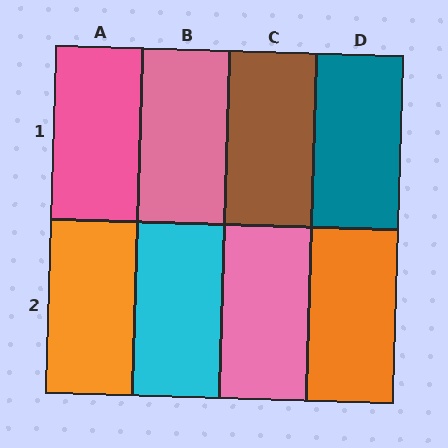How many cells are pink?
3 cells are pink.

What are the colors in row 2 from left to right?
Orange, cyan, pink, orange.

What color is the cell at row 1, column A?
Pink.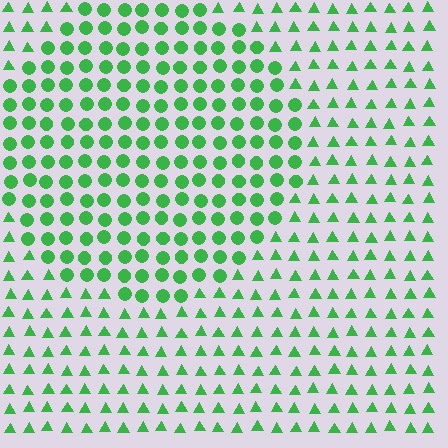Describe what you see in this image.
The image is filled with small green elements arranged in a uniform grid. A circle-shaped region contains circles, while the surrounding area contains triangles. The boundary is defined purely by the change in element shape.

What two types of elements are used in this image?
The image uses circles inside the circle region and triangles outside it.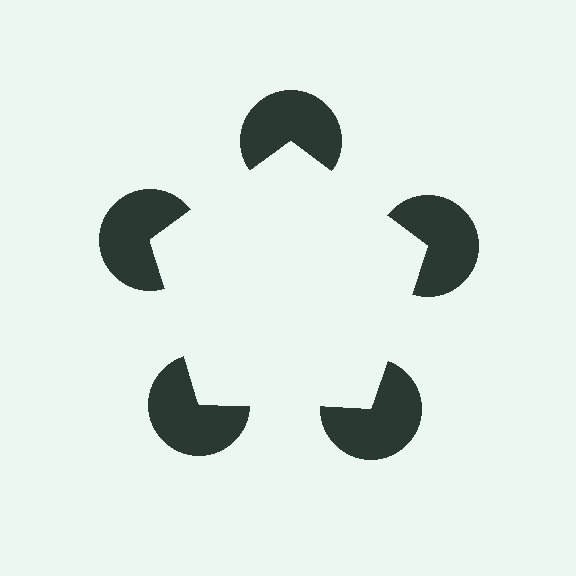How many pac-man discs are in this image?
There are 5 — one at each vertex of the illusory pentagon.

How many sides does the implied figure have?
5 sides.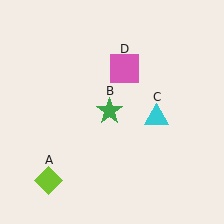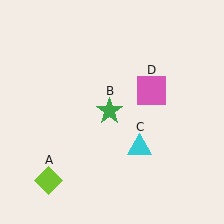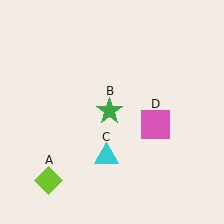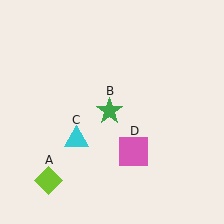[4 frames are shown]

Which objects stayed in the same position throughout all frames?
Lime diamond (object A) and green star (object B) remained stationary.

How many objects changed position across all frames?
2 objects changed position: cyan triangle (object C), pink square (object D).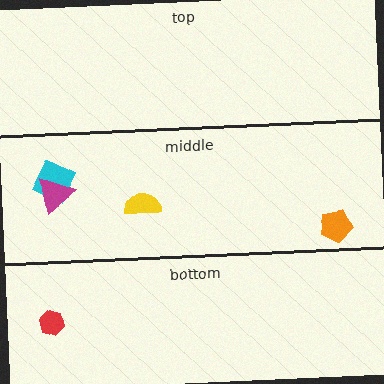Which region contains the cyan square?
The middle region.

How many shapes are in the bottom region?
1.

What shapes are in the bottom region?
The red hexagon.